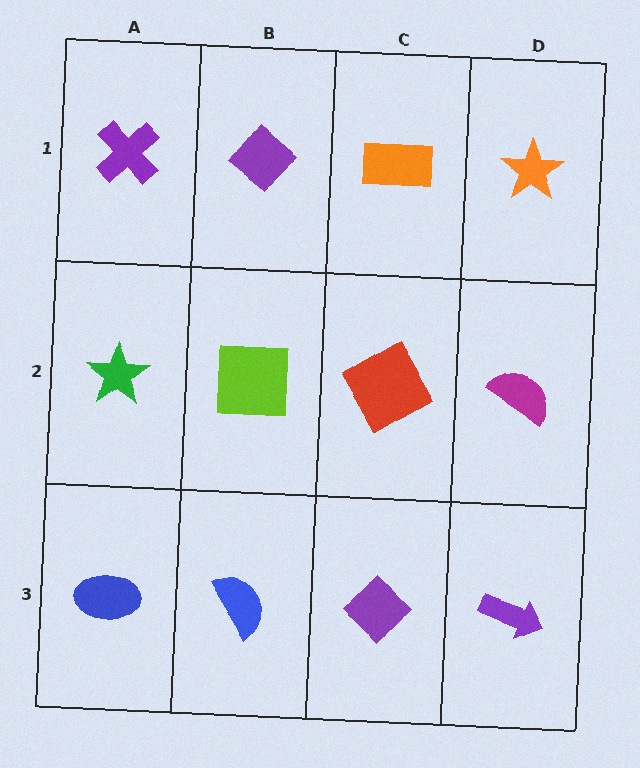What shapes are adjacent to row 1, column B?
A lime square (row 2, column B), a purple cross (row 1, column A), an orange rectangle (row 1, column C).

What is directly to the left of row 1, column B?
A purple cross.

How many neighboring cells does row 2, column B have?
4.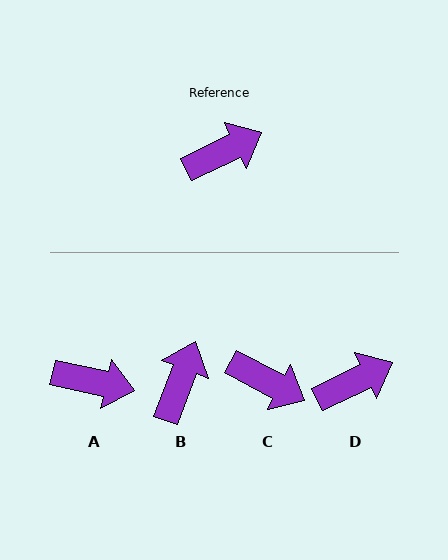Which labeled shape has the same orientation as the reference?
D.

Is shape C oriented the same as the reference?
No, it is off by about 54 degrees.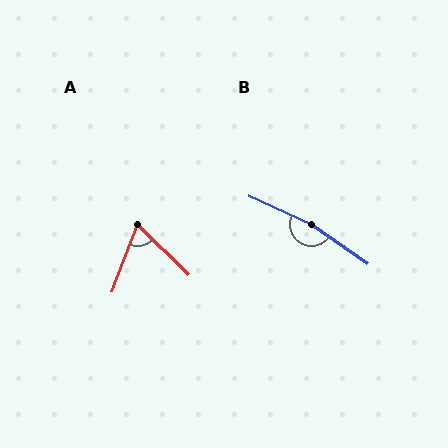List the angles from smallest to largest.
A (66°), B (169°).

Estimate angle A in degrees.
Approximately 66 degrees.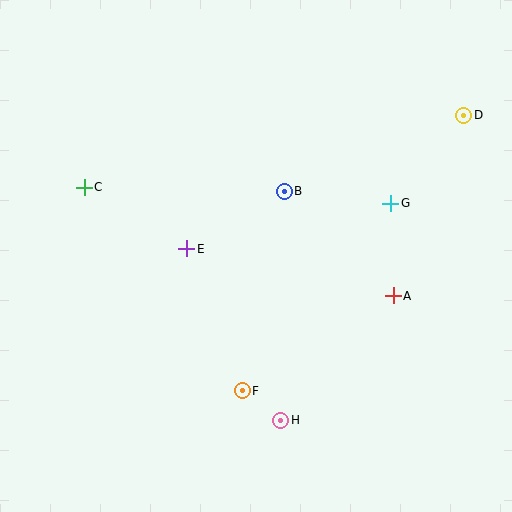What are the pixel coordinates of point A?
Point A is at (393, 296).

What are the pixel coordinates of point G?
Point G is at (391, 203).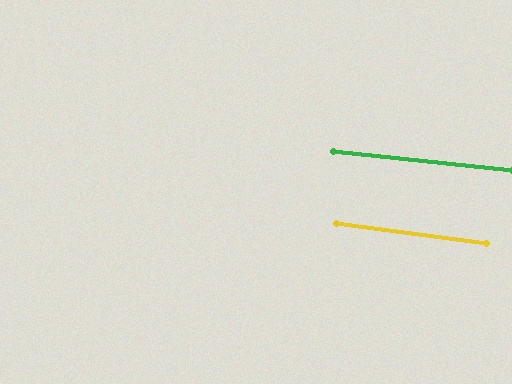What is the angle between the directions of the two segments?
Approximately 1 degree.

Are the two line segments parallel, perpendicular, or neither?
Parallel — their directions differ by only 1.4°.